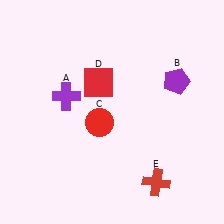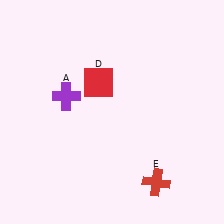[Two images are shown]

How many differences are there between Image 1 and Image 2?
There are 2 differences between the two images.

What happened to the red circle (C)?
The red circle (C) was removed in Image 2. It was in the bottom-left area of Image 1.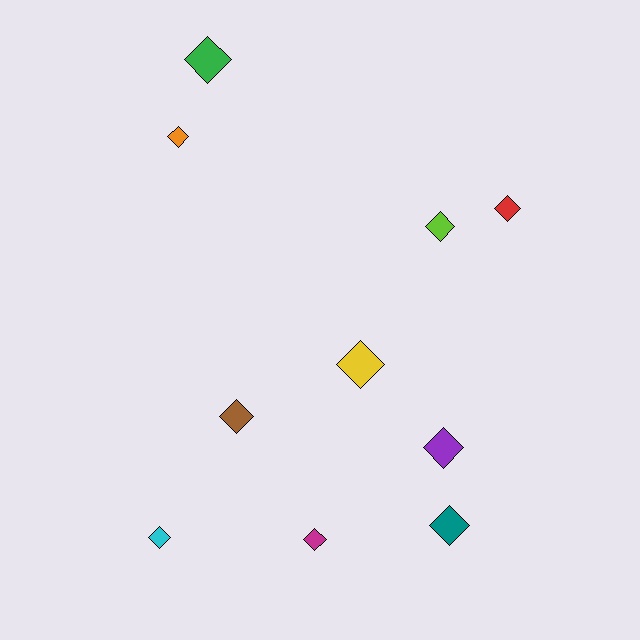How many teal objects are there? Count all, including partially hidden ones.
There is 1 teal object.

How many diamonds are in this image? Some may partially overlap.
There are 10 diamonds.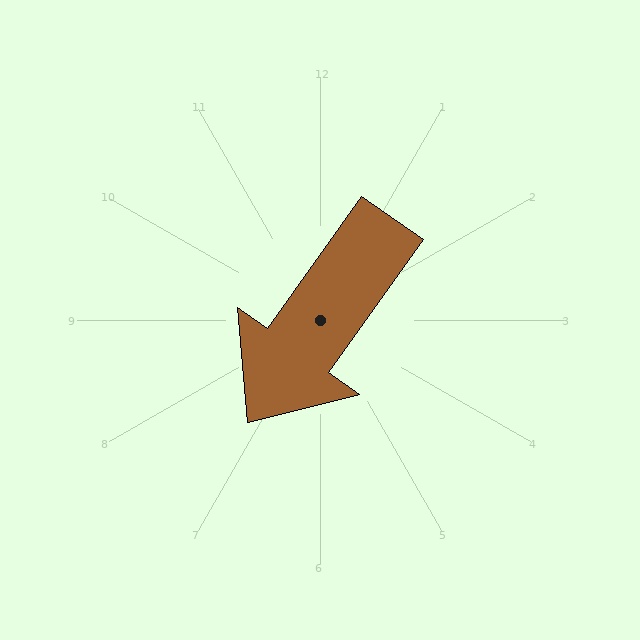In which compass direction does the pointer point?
Southwest.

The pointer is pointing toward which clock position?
Roughly 7 o'clock.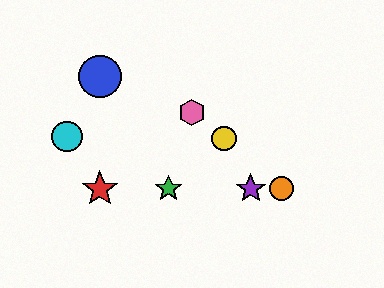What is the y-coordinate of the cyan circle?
The cyan circle is at y≈137.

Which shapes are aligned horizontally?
The red star, the green star, the purple star, the orange circle are aligned horizontally.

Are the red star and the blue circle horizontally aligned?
No, the red star is at y≈189 and the blue circle is at y≈77.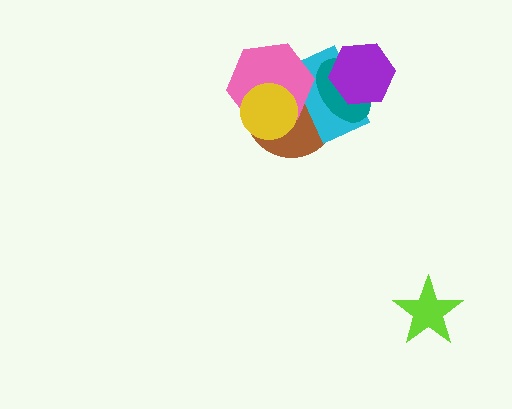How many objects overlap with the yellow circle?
3 objects overlap with the yellow circle.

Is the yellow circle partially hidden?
No, no other shape covers it.